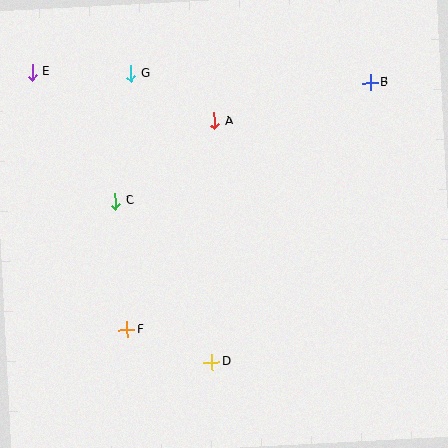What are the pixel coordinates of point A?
Point A is at (214, 121).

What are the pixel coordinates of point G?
Point G is at (131, 73).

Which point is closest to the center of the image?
Point A at (214, 121) is closest to the center.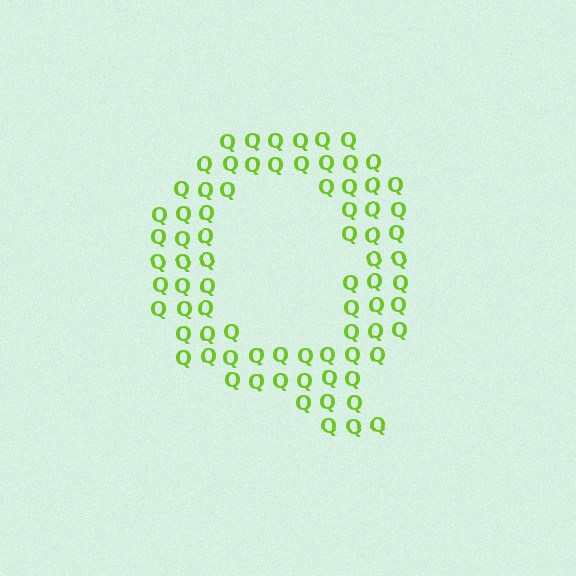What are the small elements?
The small elements are letter Q's.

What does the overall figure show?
The overall figure shows the letter Q.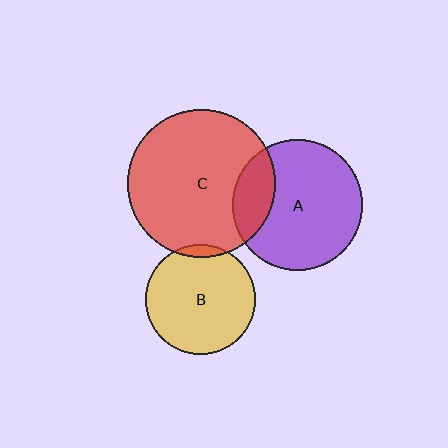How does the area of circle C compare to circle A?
Approximately 1.3 times.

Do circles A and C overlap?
Yes.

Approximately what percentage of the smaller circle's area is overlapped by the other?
Approximately 20%.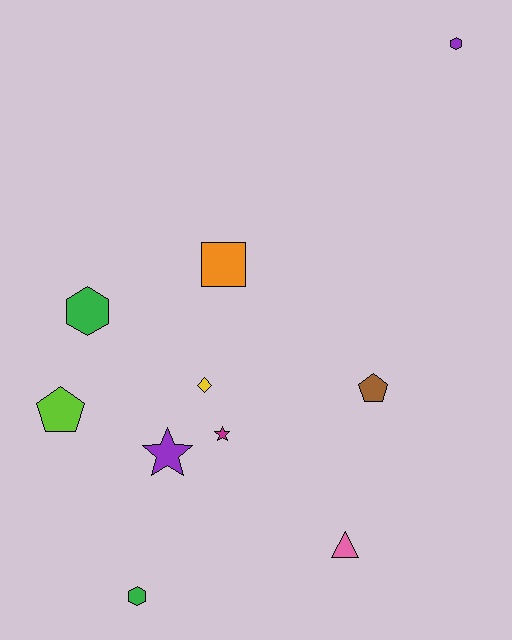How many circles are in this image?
There are no circles.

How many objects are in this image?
There are 10 objects.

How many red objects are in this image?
There are no red objects.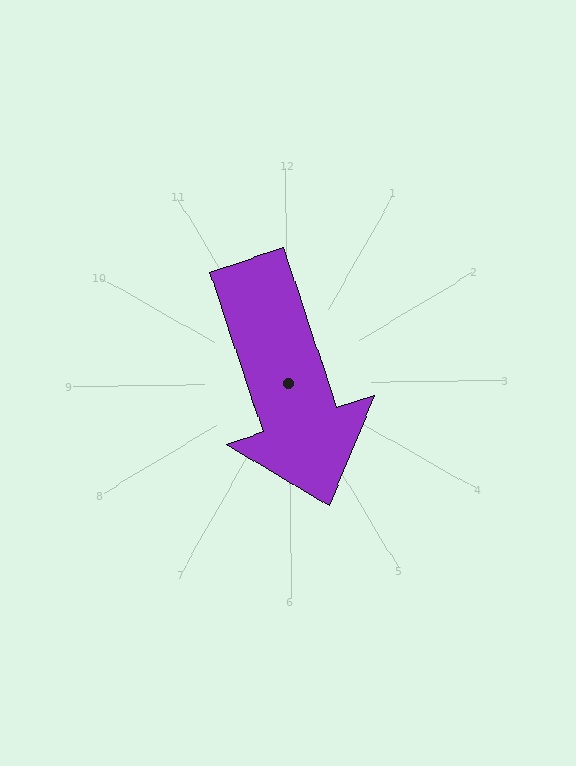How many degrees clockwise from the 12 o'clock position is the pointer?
Approximately 162 degrees.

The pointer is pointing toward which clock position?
Roughly 5 o'clock.